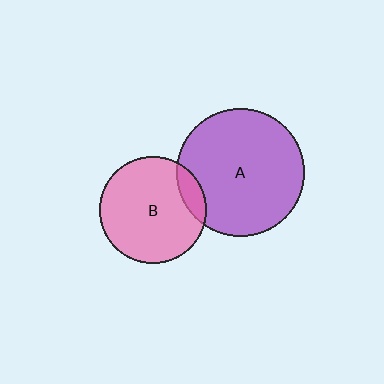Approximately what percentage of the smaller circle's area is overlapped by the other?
Approximately 10%.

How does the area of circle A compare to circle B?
Approximately 1.5 times.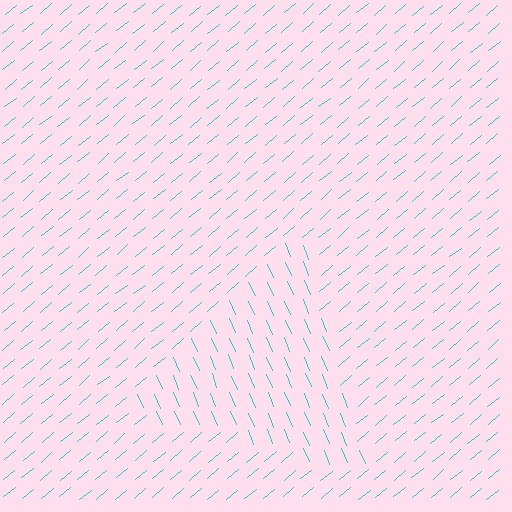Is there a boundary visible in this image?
Yes, there is a texture boundary formed by a change in line orientation.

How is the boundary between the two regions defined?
The boundary is defined purely by a change in line orientation (approximately 73 degrees difference). All lines are the same color and thickness.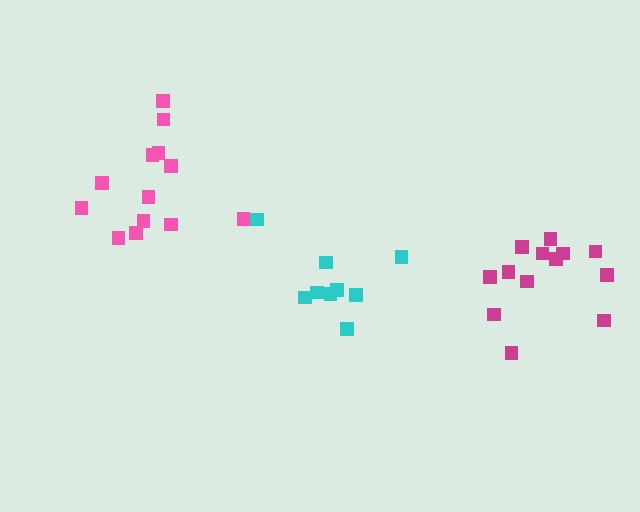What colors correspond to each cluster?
The clusters are colored: magenta, cyan, pink.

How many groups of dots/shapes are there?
There are 3 groups.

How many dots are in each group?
Group 1: 13 dots, Group 2: 9 dots, Group 3: 13 dots (35 total).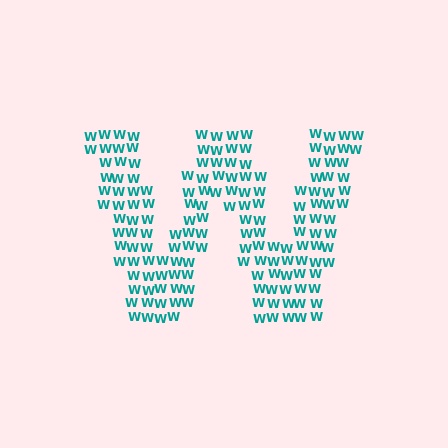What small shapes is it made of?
It is made of small letter W's.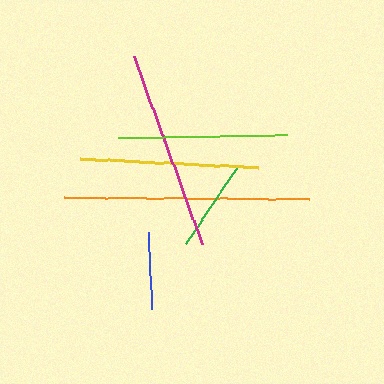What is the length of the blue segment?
The blue segment is approximately 77 pixels long.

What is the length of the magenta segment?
The magenta segment is approximately 199 pixels long.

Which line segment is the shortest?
The blue line is the shortest at approximately 77 pixels.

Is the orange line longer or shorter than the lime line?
The orange line is longer than the lime line.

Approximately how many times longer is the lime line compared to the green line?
The lime line is approximately 1.8 times the length of the green line.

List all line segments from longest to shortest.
From longest to shortest: orange, magenta, yellow, lime, green, blue.